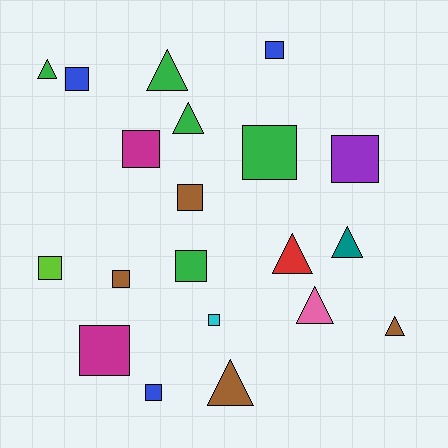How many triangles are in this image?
There are 8 triangles.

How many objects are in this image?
There are 20 objects.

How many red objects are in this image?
There is 1 red object.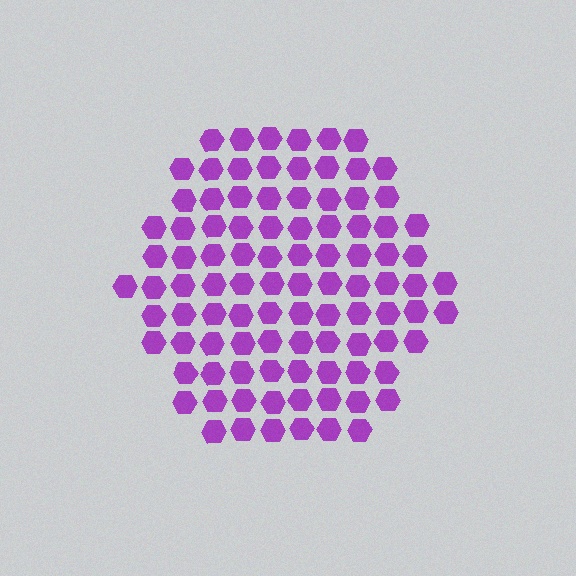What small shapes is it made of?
It is made of small hexagons.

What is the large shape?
The large shape is a hexagon.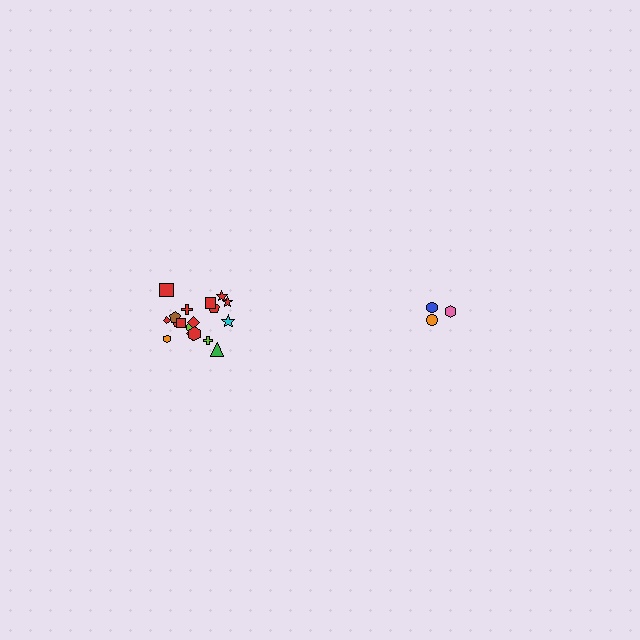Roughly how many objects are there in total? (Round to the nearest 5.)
Roughly 20 objects in total.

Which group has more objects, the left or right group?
The left group.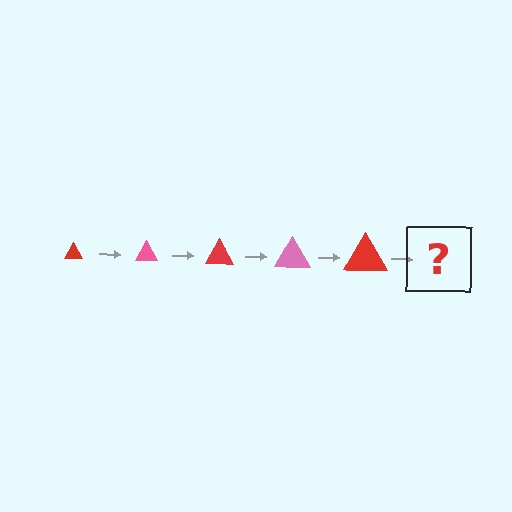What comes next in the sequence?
The next element should be a pink triangle, larger than the previous one.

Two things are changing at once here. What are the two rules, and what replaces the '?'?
The two rules are that the triangle grows larger each step and the color cycles through red and pink. The '?' should be a pink triangle, larger than the previous one.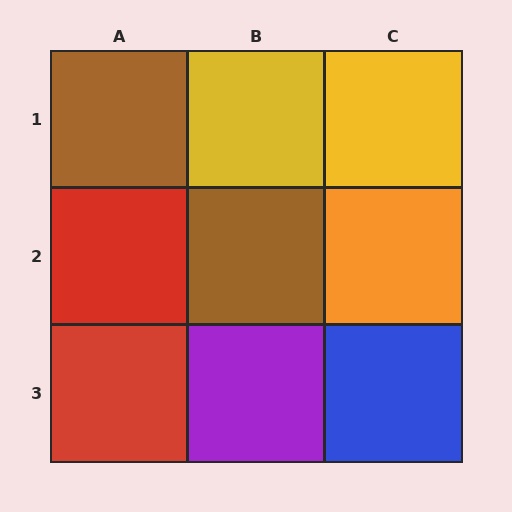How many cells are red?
2 cells are red.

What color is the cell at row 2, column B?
Brown.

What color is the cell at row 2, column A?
Red.